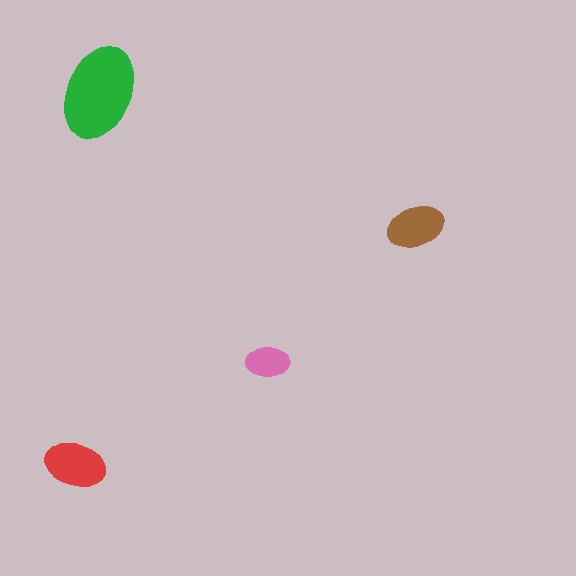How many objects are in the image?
There are 4 objects in the image.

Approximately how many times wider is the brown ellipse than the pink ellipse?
About 1.5 times wider.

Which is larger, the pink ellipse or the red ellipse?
The red one.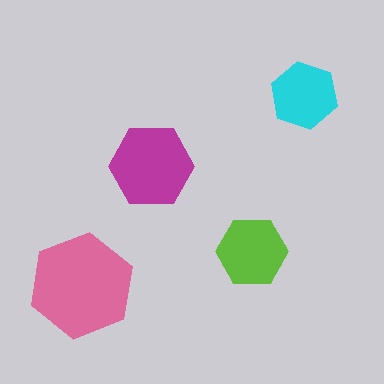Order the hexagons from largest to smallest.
the pink one, the magenta one, the lime one, the cyan one.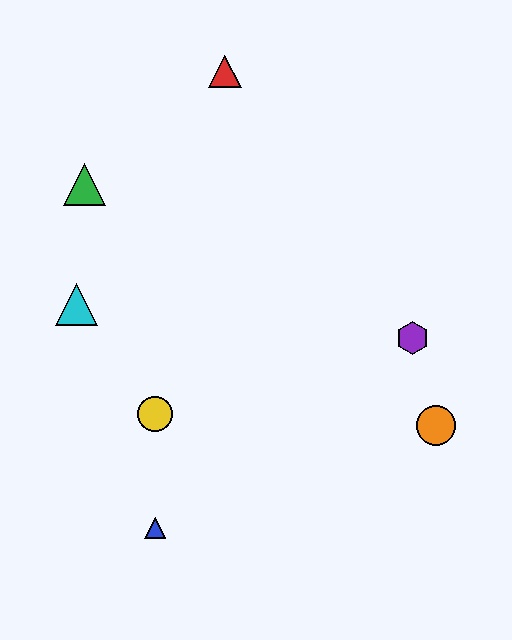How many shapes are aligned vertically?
2 shapes (the blue triangle, the yellow circle) are aligned vertically.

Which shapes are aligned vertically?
The blue triangle, the yellow circle are aligned vertically.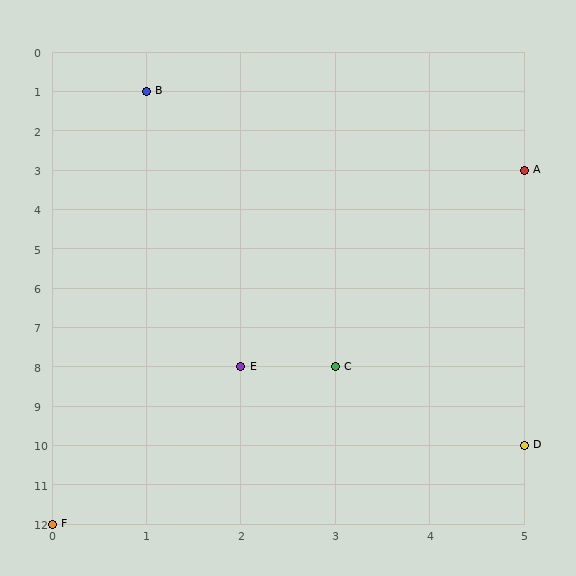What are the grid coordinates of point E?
Point E is at grid coordinates (2, 8).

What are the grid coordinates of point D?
Point D is at grid coordinates (5, 10).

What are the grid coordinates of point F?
Point F is at grid coordinates (0, 12).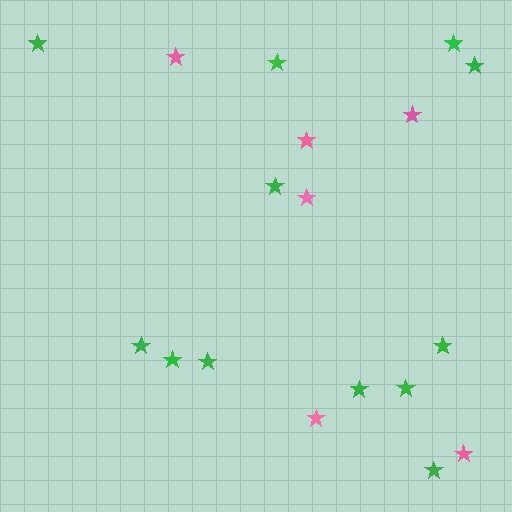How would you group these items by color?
There are 2 groups: one group of pink stars (6) and one group of green stars (12).